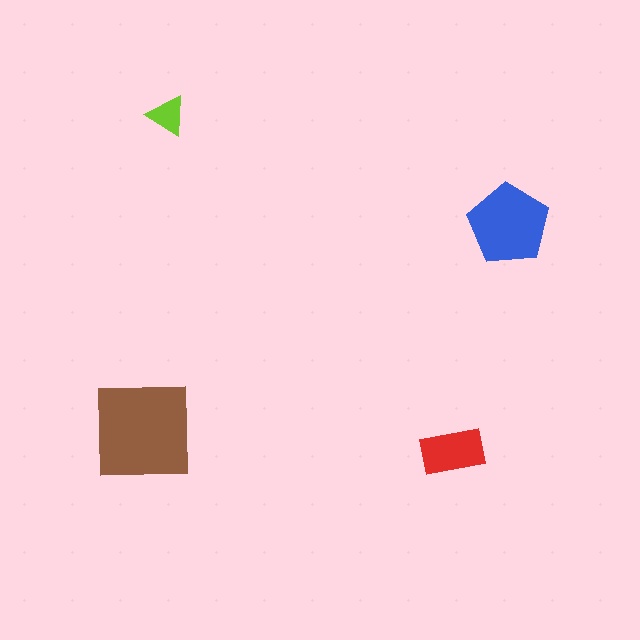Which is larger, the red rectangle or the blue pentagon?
The blue pentagon.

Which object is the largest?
The brown square.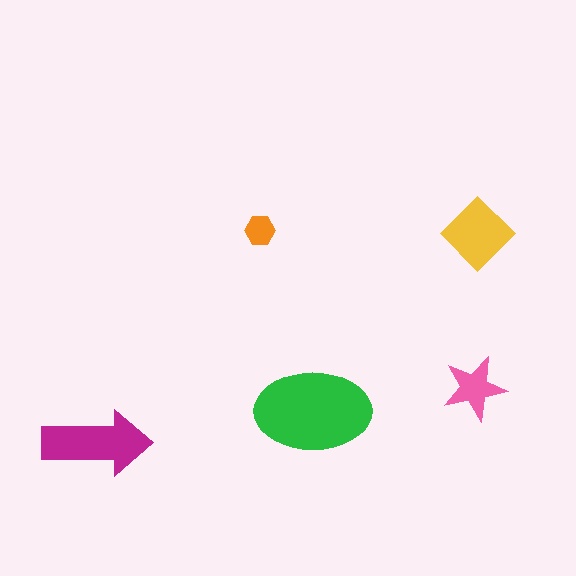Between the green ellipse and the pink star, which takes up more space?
The green ellipse.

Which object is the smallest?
The orange hexagon.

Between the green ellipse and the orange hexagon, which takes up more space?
The green ellipse.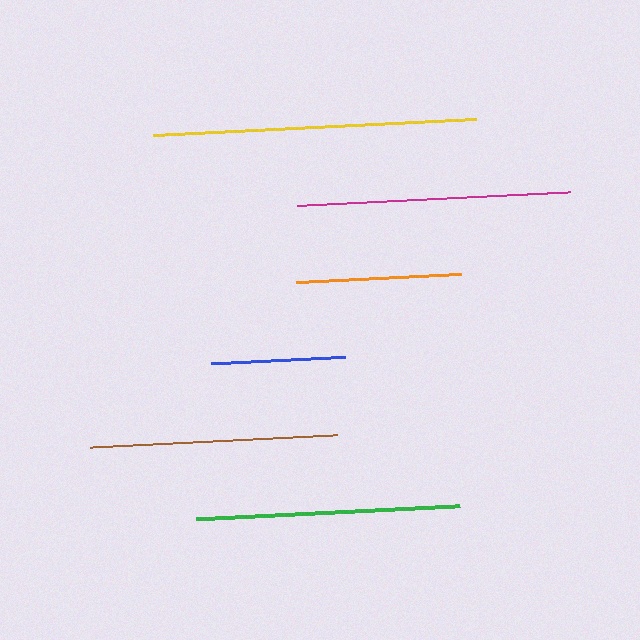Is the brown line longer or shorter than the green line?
The green line is longer than the brown line.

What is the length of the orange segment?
The orange segment is approximately 165 pixels long.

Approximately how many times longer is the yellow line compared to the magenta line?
The yellow line is approximately 1.2 times the length of the magenta line.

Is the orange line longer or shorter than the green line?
The green line is longer than the orange line.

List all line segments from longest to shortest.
From longest to shortest: yellow, magenta, green, brown, orange, blue.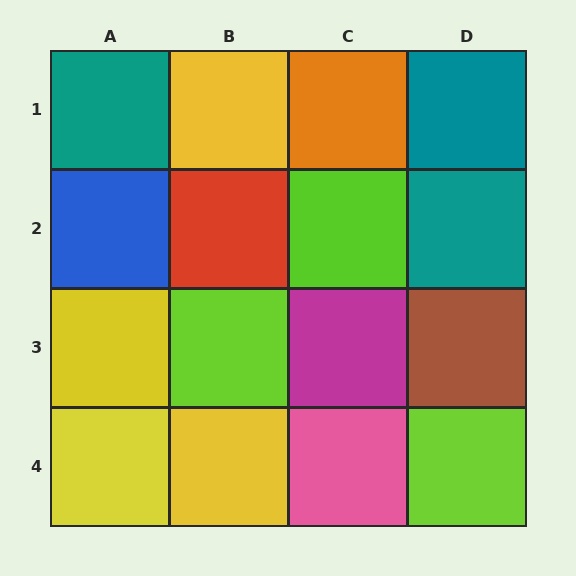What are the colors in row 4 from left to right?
Yellow, yellow, pink, lime.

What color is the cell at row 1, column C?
Orange.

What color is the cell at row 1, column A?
Teal.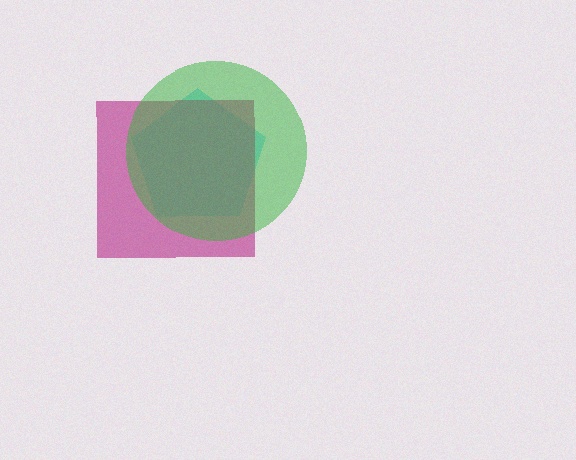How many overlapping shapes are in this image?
There are 3 overlapping shapes in the image.